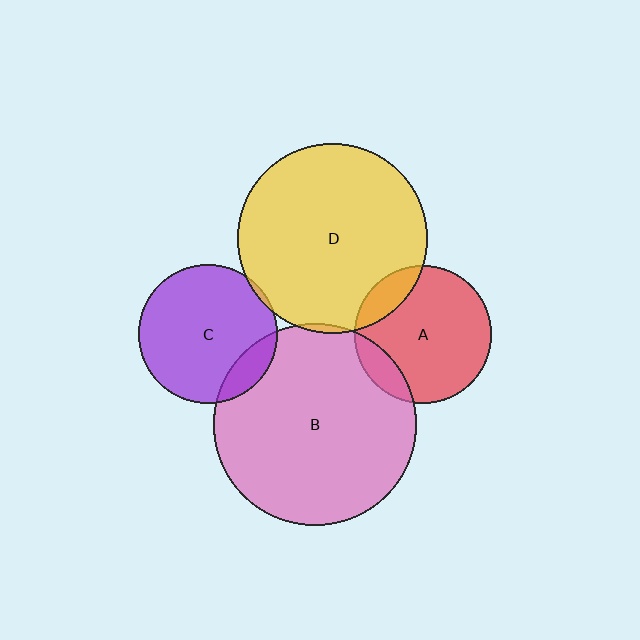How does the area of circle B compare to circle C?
Approximately 2.1 times.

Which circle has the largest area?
Circle B (pink).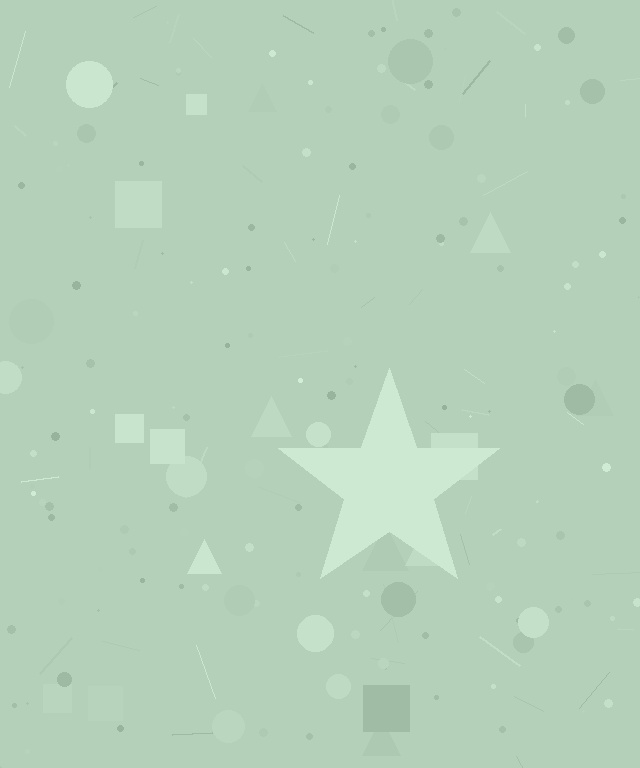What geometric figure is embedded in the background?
A star is embedded in the background.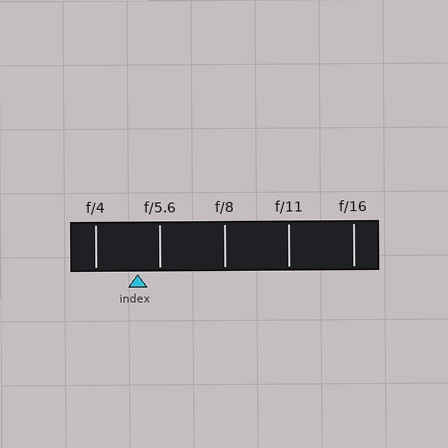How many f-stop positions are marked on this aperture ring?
There are 5 f-stop positions marked.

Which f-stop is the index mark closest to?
The index mark is closest to f/5.6.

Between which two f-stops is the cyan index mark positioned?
The index mark is between f/4 and f/5.6.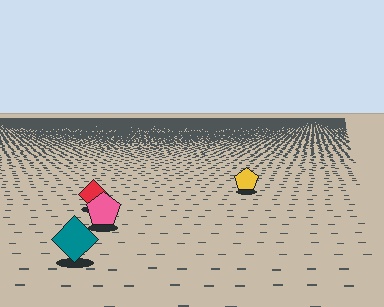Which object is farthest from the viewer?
The yellow pentagon is farthest from the viewer. It appears smaller and the ground texture around it is denser.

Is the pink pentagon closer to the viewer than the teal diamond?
No. The teal diamond is closer — you can tell from the texture gradient: the ground texture is coarser near it.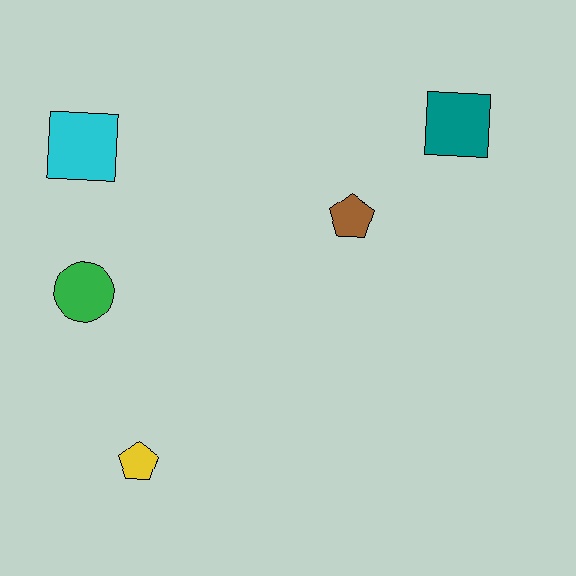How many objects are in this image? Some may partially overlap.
There are 5 objects.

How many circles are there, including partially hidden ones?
There is 1 circle.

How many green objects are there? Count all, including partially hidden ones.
There is 1 green object.